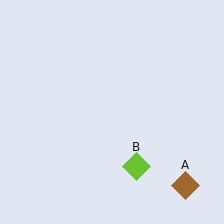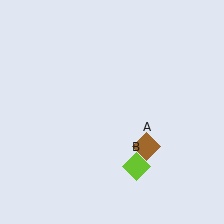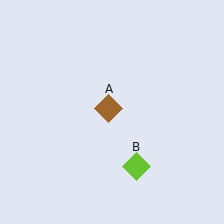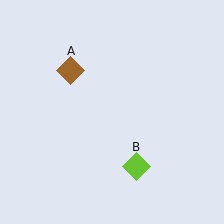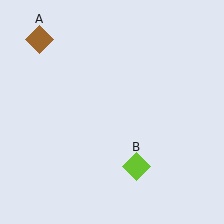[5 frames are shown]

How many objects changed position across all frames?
1 object changed position: brown diamond (object A).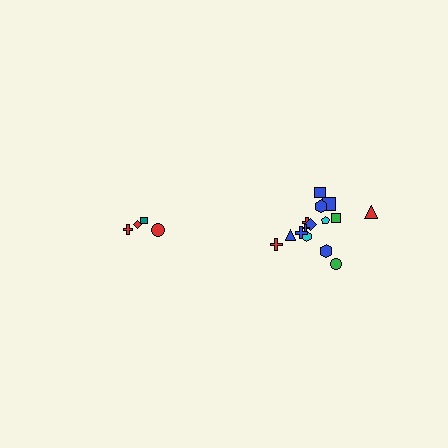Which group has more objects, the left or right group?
The right group.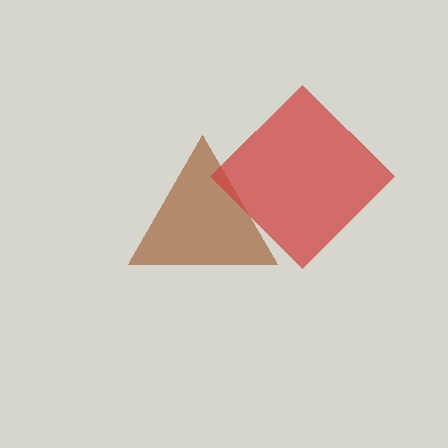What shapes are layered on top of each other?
The layered shapes are: a brown triangle, a red diamond.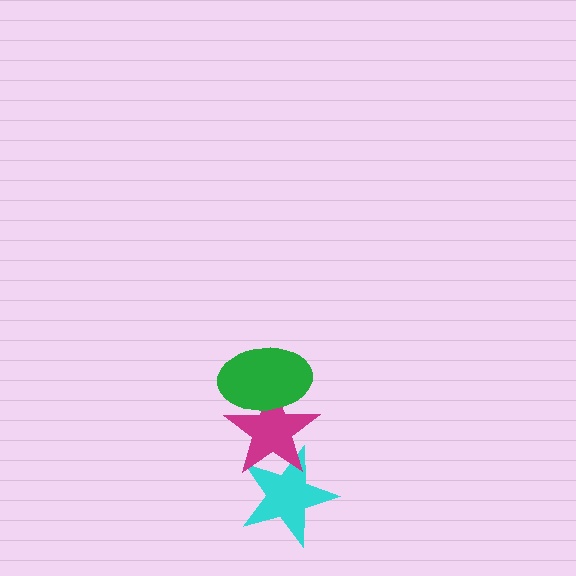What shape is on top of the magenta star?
The green ellipse is on top of the magenta star.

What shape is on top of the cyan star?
The magenta star is on top of the cyan star.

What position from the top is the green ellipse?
The green ellipse is 1st from the top.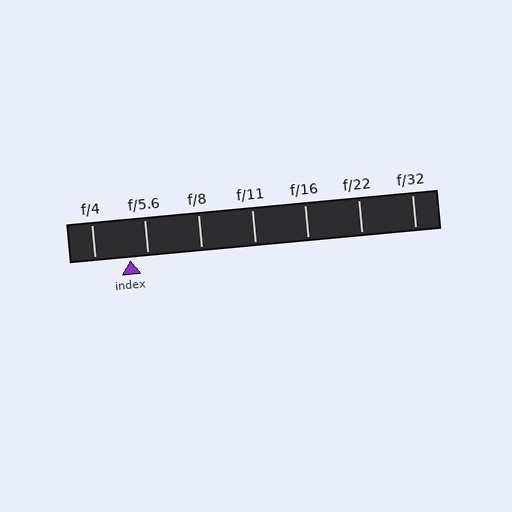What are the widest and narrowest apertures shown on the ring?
The widest aperture shown is f/4 and the narrowest is f/32.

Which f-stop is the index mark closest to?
The index mark is closest to f/5.6.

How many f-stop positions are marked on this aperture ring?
There are 7 f-stop positions marked.